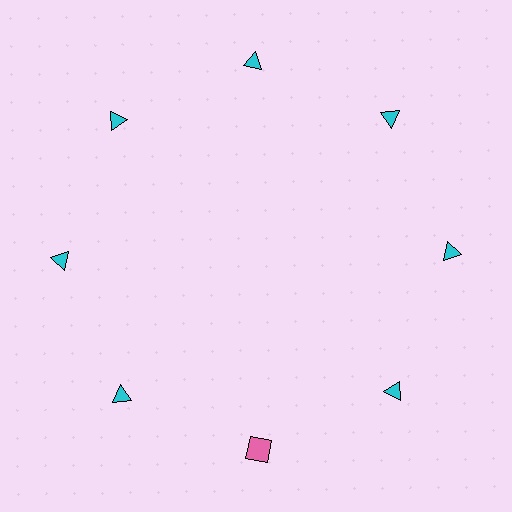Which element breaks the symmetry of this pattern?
The pink square at roughly the 6 o'clock position breaks the symmetry. All other shapes are cyan triangles.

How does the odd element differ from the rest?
It differs in both color (pink instead of cyan) and shape (square instead of triangle).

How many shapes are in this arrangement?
There are 8 shapes arranged in a ring pattern.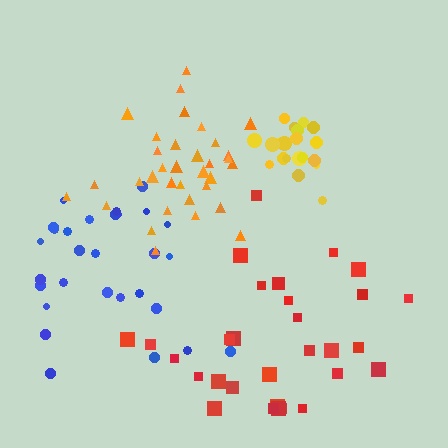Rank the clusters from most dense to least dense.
yellow, orange, blue, red.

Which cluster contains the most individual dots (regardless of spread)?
Orange (34).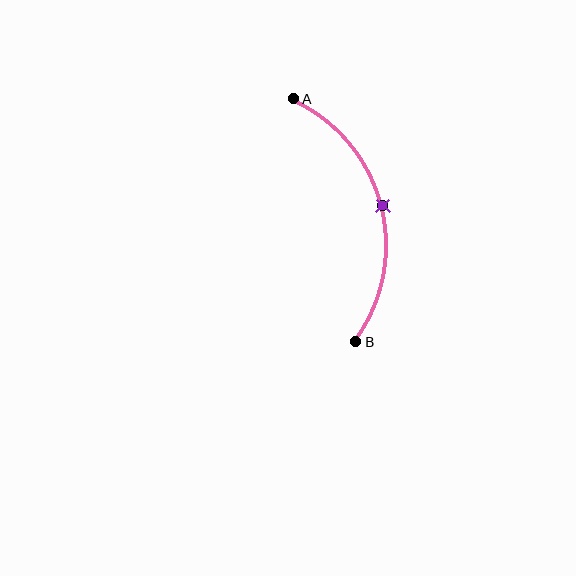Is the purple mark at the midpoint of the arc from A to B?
Yes. The purple mark lies on the arc at equal arc-length from both A and B — it is the arc midpoint.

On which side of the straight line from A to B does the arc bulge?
The arc bulges to the right of the straight line connecting A and B.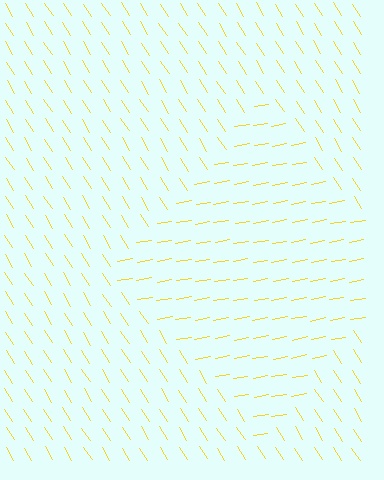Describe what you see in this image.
The image is filled with small yellow line segments. A diamond region in the image has lines oriented differently from the surrounding lines, creating a visible texture boundary.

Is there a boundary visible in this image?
Yes, there is a texture boundary formed by a change in line orientation.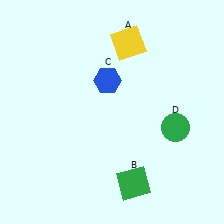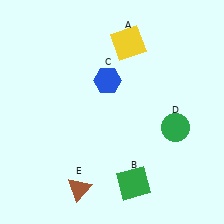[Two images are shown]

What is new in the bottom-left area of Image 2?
A brown triangle (E) was added in the bottom-left area of Image 2.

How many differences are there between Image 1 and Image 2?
There is 1 difference between the two images.